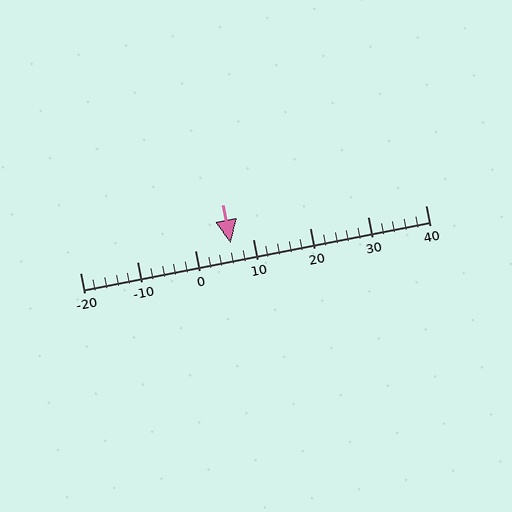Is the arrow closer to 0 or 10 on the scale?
The arrow is closer to 10.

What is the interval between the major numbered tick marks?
The major tick marks are spaced 10 units apart.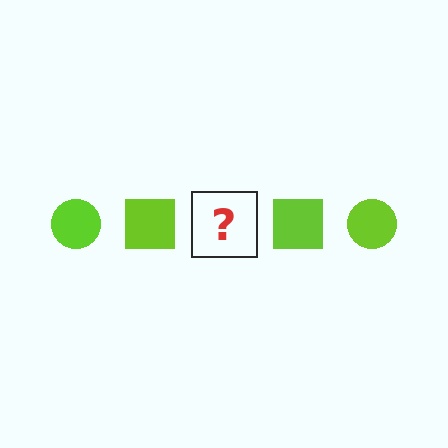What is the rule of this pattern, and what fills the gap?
The rule is that the pattern cycles through circle, square shapes in lime. The gap should be filled with a lime circle.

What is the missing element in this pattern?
The missing element is a lime circle.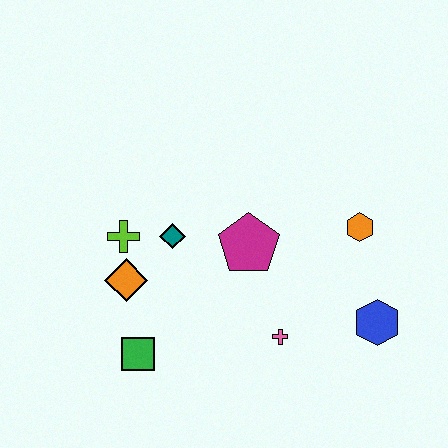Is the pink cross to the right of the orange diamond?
Yes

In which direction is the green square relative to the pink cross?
The green square is to the left of the pink cross.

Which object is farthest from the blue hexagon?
The lime cross is farthest from the blue hexagon.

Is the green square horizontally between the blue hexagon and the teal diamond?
No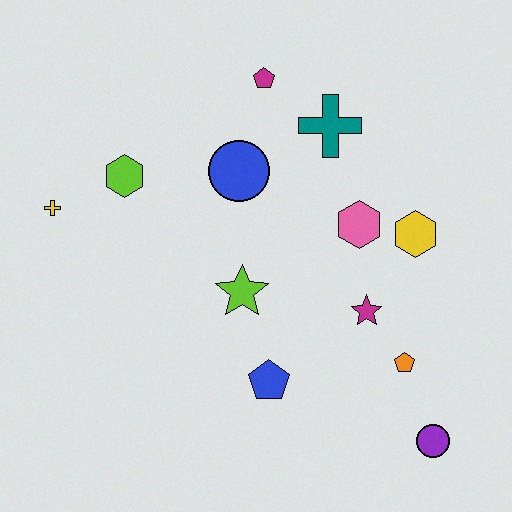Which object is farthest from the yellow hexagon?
The yellow cross is farthest from the yellow hexagon.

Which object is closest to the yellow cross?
The lime hexagon is closest to the yellow cross.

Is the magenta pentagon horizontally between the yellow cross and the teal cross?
Yes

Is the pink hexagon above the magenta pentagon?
No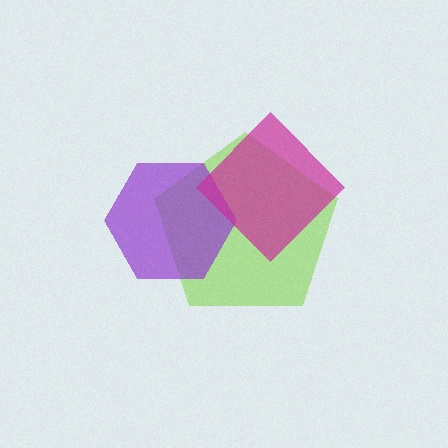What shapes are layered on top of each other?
The layered shapes are: a lime pentagon, a purple hexagon, a magenta diamond.